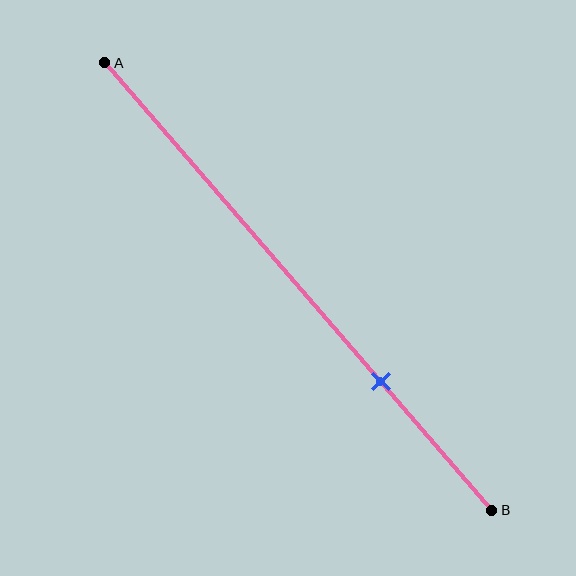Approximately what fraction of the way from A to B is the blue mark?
The blue mark is approximately 70% of the way from A to B.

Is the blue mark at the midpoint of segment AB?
No, the mark is at about 70% from A, not at the 50% midpoint.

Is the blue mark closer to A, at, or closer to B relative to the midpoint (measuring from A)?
The blue mark is closer to point B than the midpoint of segment AB.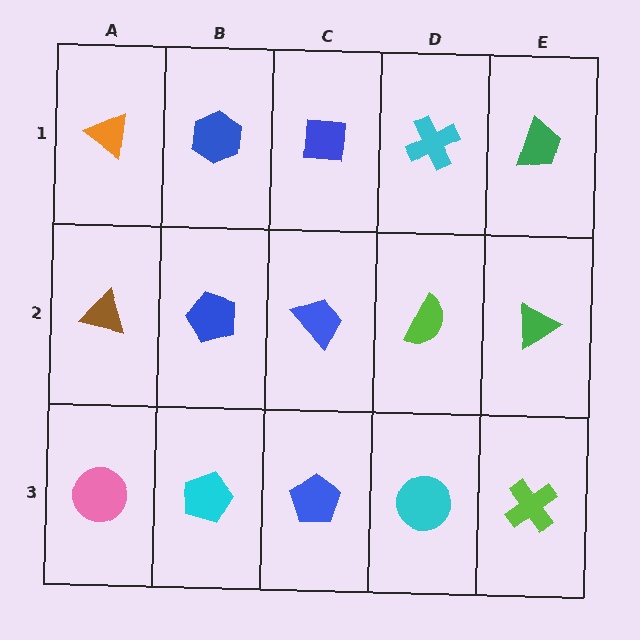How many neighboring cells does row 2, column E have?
3.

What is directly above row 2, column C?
A blue square.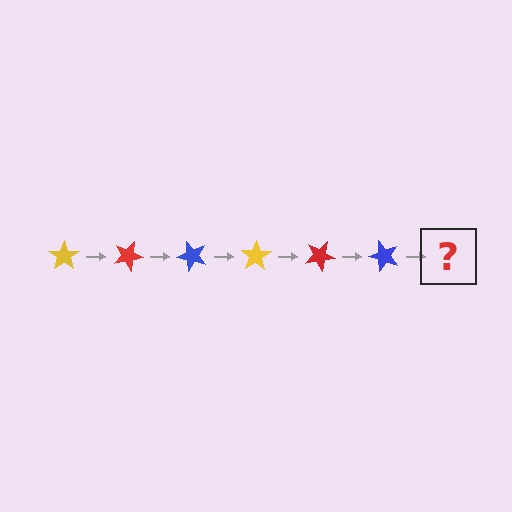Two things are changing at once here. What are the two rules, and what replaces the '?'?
The two rules are that it rotates 25 degrees each step and the color cycles through yellow, red, and blue. The '?' should be a yellow star, rotated 150 degrees from the start.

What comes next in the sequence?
The next element should be a yellow star, rotated 150 degrees from the start.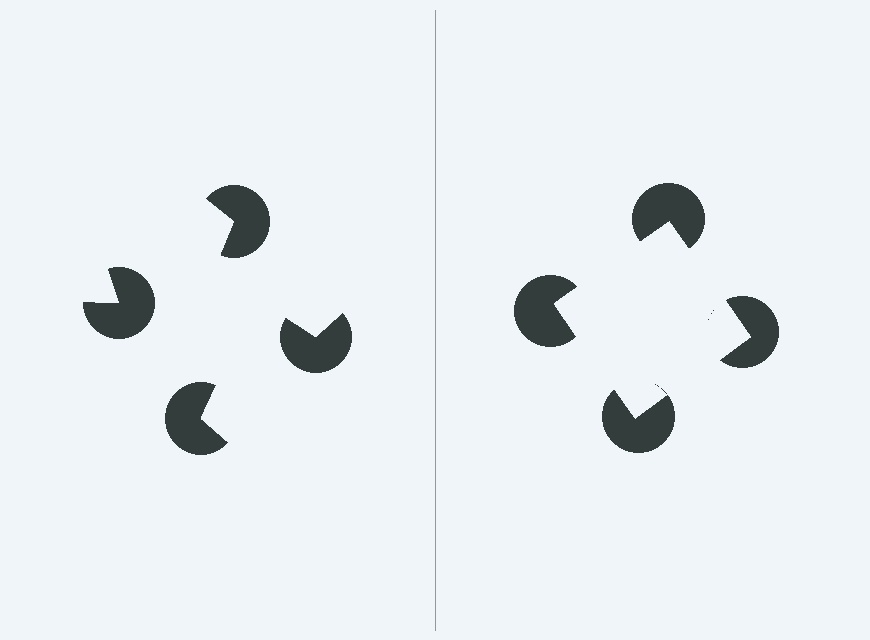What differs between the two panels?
The pac-man discs are positioned identically on both sides; only the wedge orientations differ. On the right they align to a square; on the left they are misaligned.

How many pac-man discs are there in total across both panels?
8 — 4 on each side.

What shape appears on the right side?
An illusory square.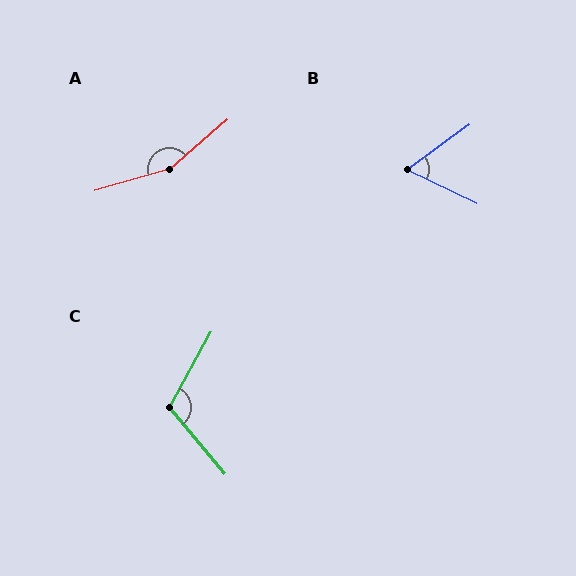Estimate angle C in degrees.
Approximately 111 degrees.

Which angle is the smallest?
B, at approximately 61 degrees.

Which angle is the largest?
A, at approximately 155 degrees.